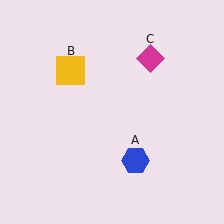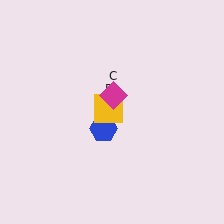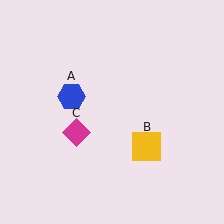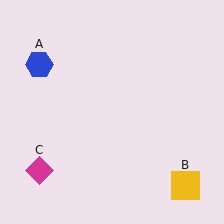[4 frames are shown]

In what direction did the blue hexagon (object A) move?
The blue hexagon (object A) moved up and to the left.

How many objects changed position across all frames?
3 objects changed position: blue hexagon (object A), yellow square (object B), magenta diamond (object C).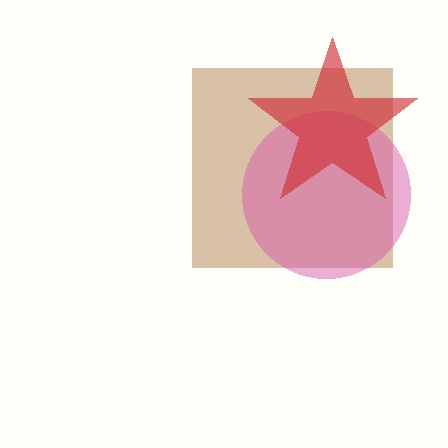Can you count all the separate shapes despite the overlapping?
Yes, there are 3 separate shapes.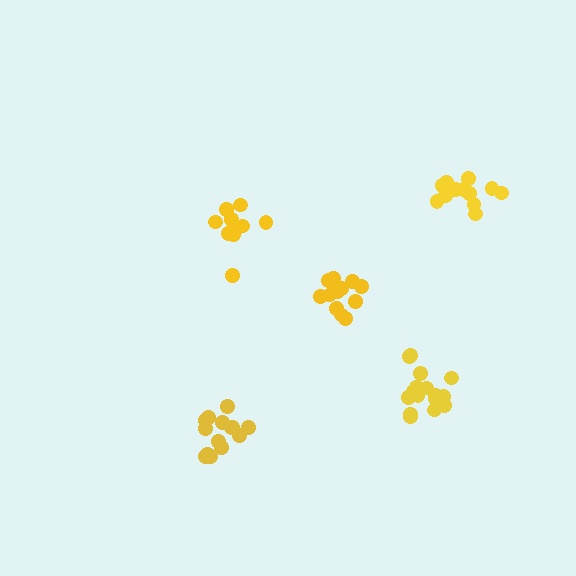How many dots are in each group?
Group 1: 16 dots, Group 2: 10 dots, Group 3: 14 dots, Group 4: 12 dots, Group 5: 12 dots (64 total).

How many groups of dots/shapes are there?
There are 5 groups.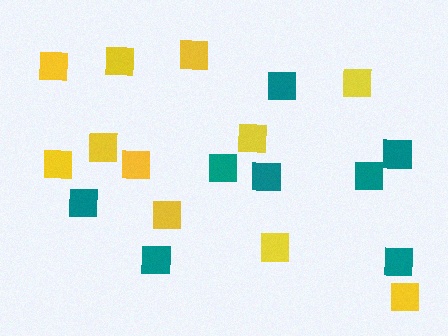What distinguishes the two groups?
There are 2 groups: one group of teal squares (8) and one group of yellow squares (11).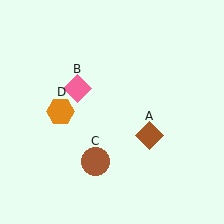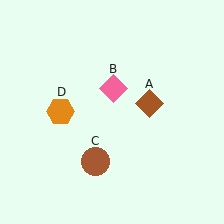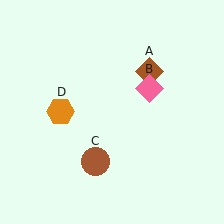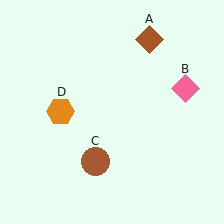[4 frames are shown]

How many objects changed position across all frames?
2 objects changed position: brown diamond (object A), pink diamond (object B).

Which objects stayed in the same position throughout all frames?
Brown circle (object C) and orange hexagon (object D) remained stationary.